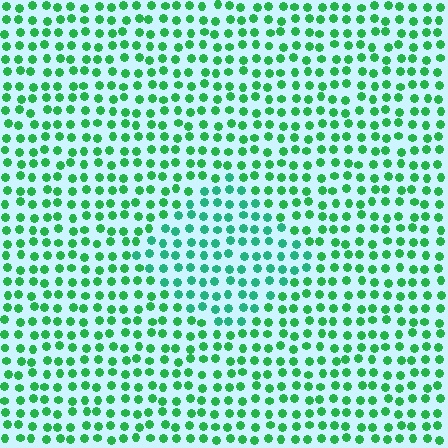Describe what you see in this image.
The image is filled with small green elements in a uniform arrangement. A diamond-shaped region is visible where the elements are tinted to a slightly different hue, forming a subtle color boundary.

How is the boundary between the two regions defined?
The boundary is defined purely by a slight shift in hue (about 24 degrees). Spacing, size, and orientation are identical on both sides.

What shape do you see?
I see a diamond.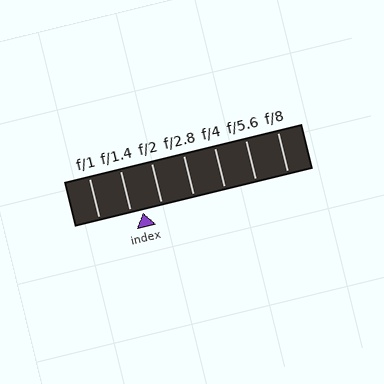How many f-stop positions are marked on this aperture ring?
There are 7 f-stop positions marked.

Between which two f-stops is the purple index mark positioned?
The index mark is between f/1.4 and f/2.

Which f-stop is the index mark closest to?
The index mark is closest to f/1.4.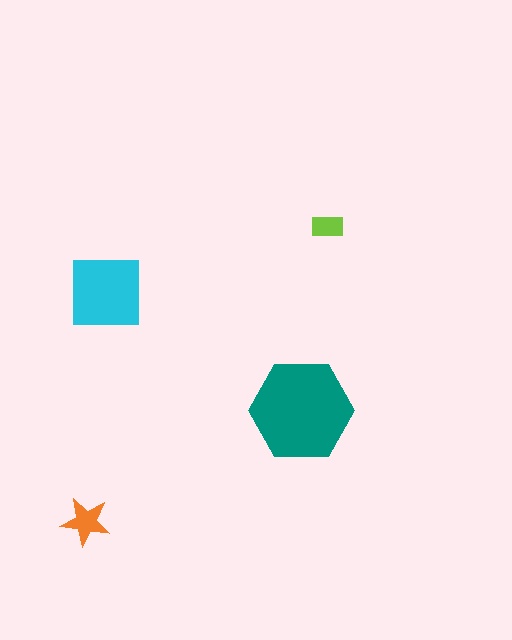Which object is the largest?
The teal hexagon.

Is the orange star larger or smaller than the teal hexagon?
Smaller.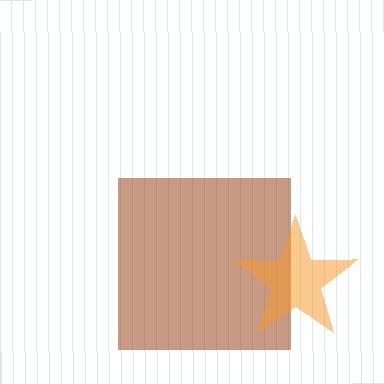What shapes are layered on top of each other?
The layered shapes are: a brown square, an orange star.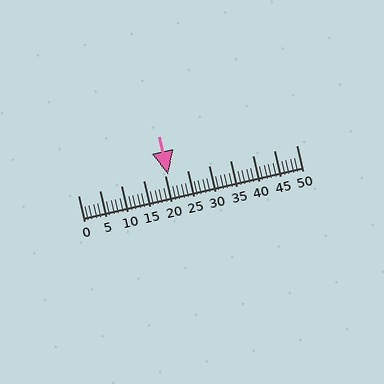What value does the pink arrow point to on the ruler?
The pink arrow points to approximately 21.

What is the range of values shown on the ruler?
The ruler shows values from 0 to 50.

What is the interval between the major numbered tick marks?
The major tick marks are spaced 5 units apart.